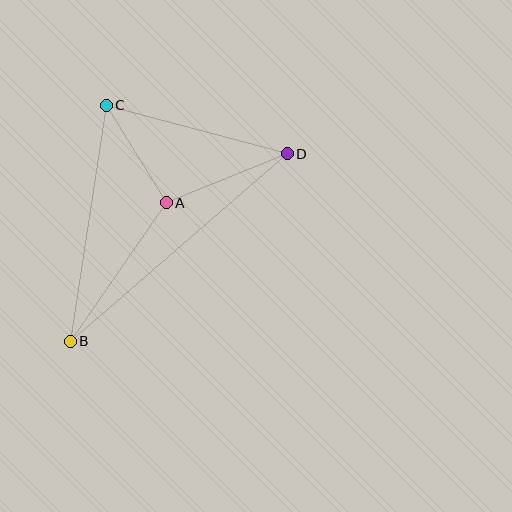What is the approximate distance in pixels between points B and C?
The distance between B and C is approximately 239 pixels.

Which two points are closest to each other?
Points A and C are closest to each other.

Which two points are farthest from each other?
Points B and D are farthest from each other.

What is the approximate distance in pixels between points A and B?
The distance between A and B is approximately 169 pixels.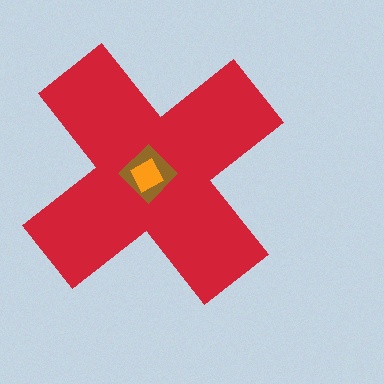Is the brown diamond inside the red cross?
Yes.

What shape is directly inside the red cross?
The brown diamond.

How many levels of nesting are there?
3.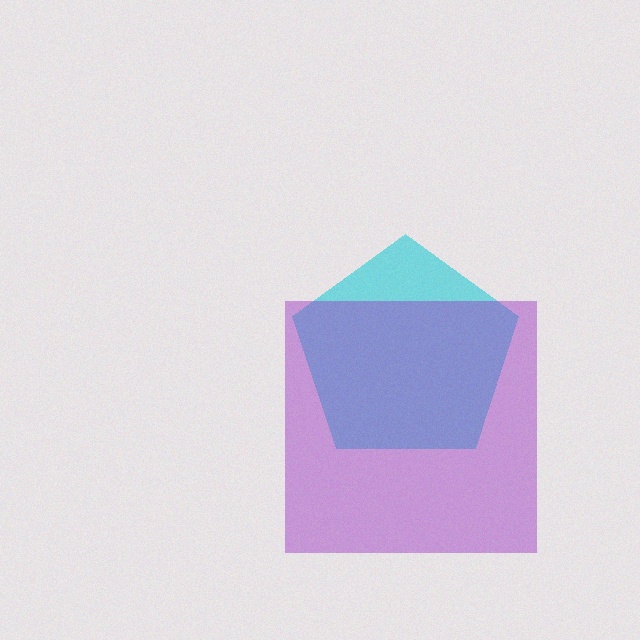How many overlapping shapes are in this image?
There are 2 overlapping shapes in the image.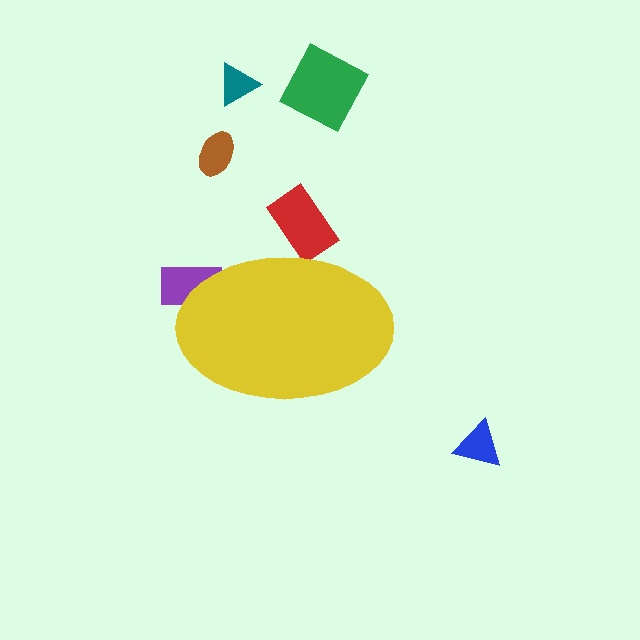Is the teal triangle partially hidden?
No, the teal triangle is fully visible.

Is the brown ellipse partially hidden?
No, the brown ellipse is fully visible.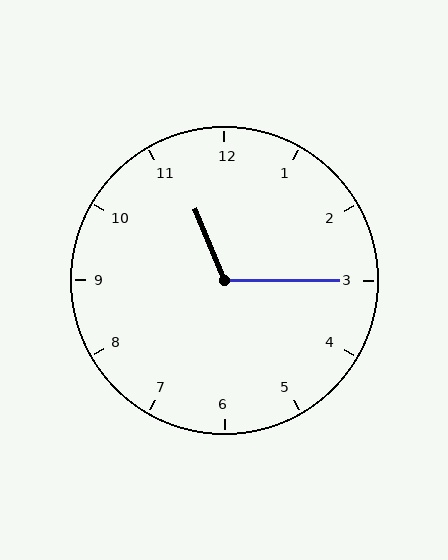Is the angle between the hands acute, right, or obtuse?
It is obtuse.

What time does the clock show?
11:15.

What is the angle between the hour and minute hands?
Approximately 112 degrees.